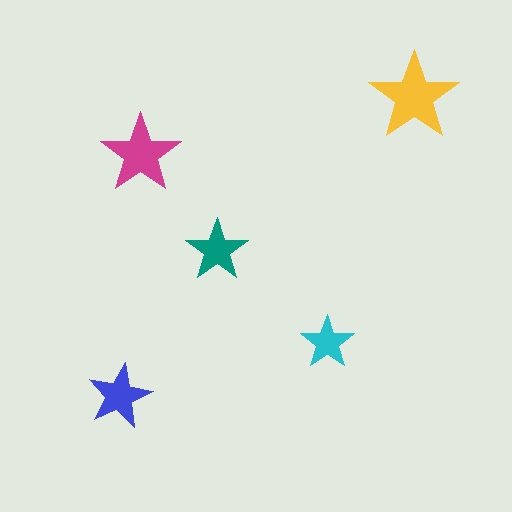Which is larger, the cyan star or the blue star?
The blue one.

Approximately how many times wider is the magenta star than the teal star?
About 1.5 times wider.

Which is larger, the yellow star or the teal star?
The yellow one.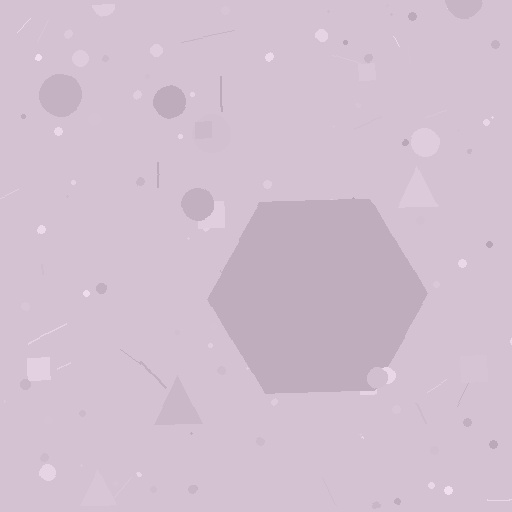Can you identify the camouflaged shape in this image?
The camouflaged shape is a hexagon.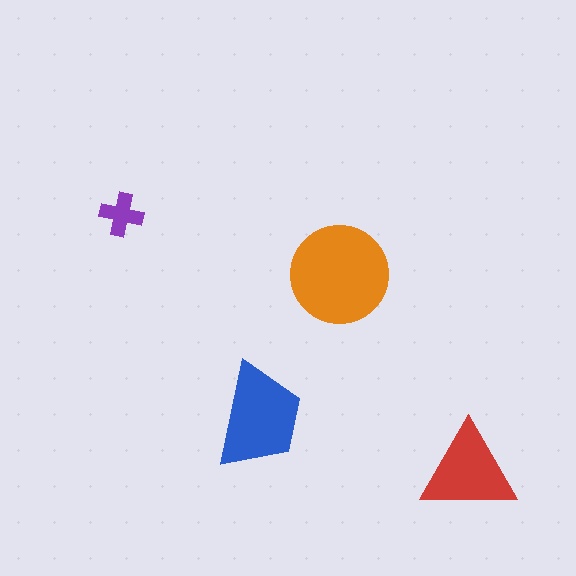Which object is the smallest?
The purple cross.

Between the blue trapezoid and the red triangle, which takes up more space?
The blue trapezoid.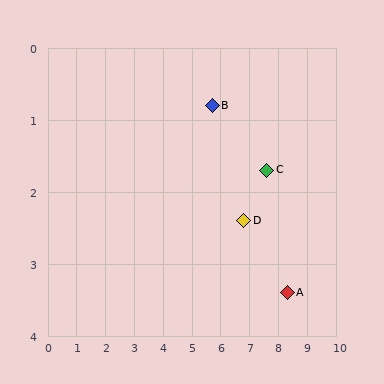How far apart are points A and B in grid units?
Points A and B are about 3.7 grid units apart.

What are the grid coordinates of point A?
Point A is at approximately (8.3, 3.4).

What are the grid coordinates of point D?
Point D is at approximately (6.8, 2.4).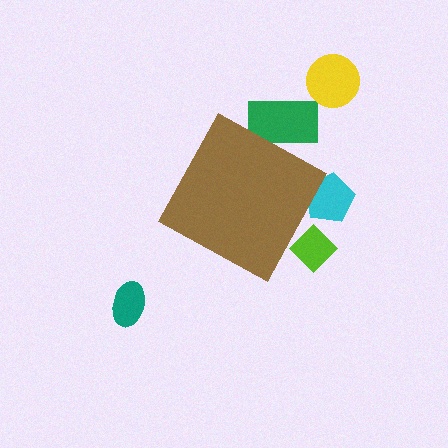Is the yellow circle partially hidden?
No, the yellow circle is fully visible.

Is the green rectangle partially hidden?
Yes, the green rectangle is partially hidden behind the brown diamond.